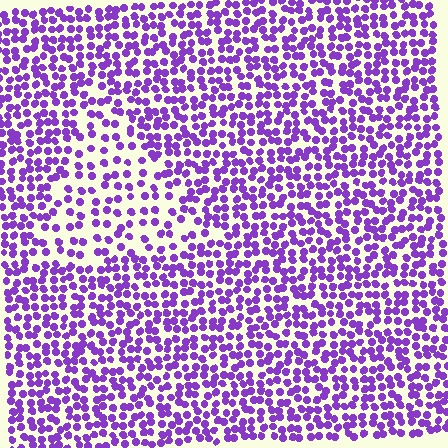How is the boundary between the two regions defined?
The boundary is defined by a change in element density (approximately 1.9x ratio). All elements are the same color, size, and shape.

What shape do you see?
I see a triangle.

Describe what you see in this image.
The image contains small purple elements arranged at two different densities. A triangle-shaped region is visible where the elements are less densely packed than the surrounding area.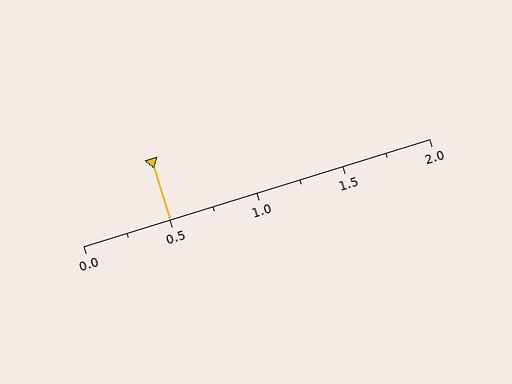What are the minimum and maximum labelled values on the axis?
The axis runs from 0.0 to 2.0.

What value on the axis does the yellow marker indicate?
The marker indicates approximately 0.5.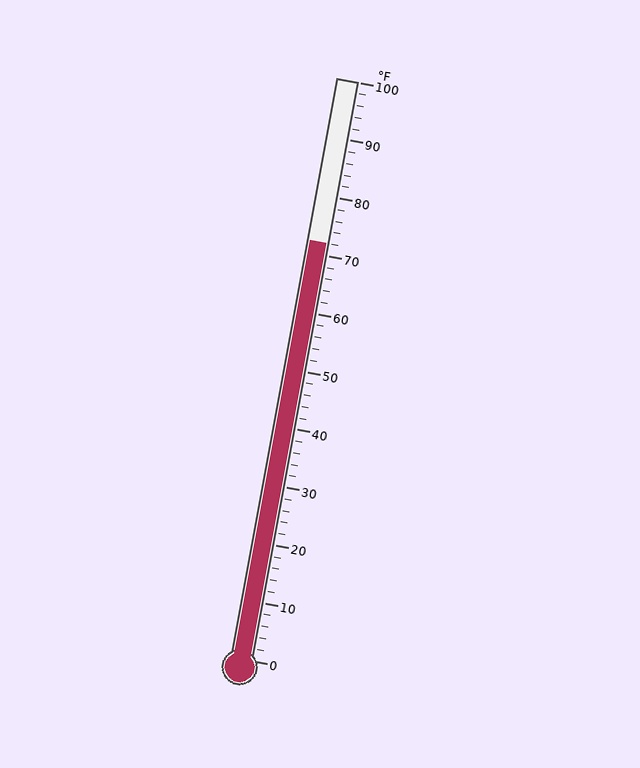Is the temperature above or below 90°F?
The temperature is below 90°F.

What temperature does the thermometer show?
The thermometer shows approximately 72°F.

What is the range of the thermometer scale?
The thermometer scale ranges from 0°F to 100°F.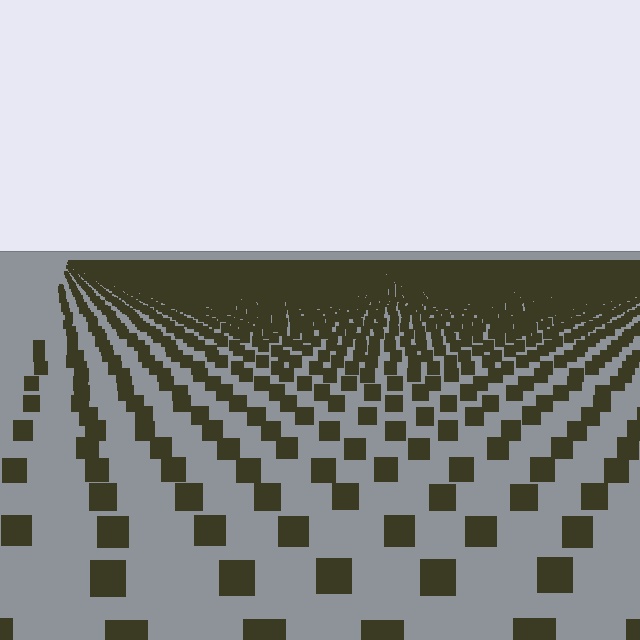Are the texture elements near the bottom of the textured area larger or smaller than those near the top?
Larger. Near the bottom, elements are closer to the viewer and appear at a bigger on-screen size.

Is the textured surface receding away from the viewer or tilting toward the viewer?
The surface is receding away from the viewer. Texture elements get smaller and denser toward the top.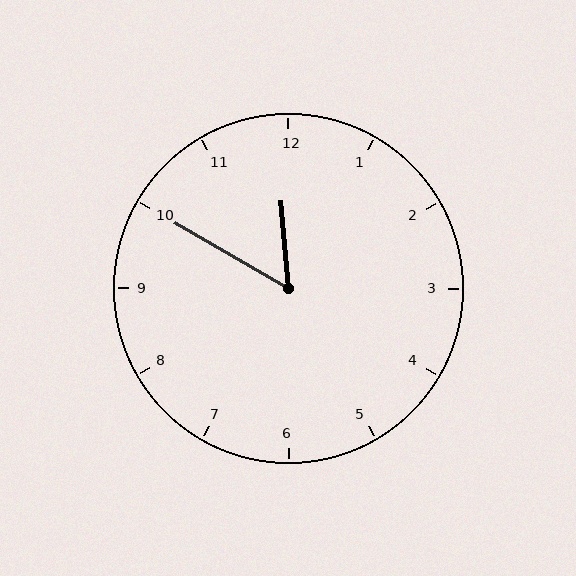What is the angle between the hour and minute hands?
Approximately 55 degrees.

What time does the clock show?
11:50.